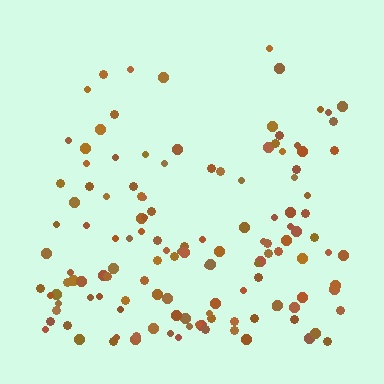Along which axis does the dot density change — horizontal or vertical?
Vertical.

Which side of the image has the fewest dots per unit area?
The top.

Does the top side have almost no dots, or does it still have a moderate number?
Still a moderate number, just noticeably fewer than the bottom.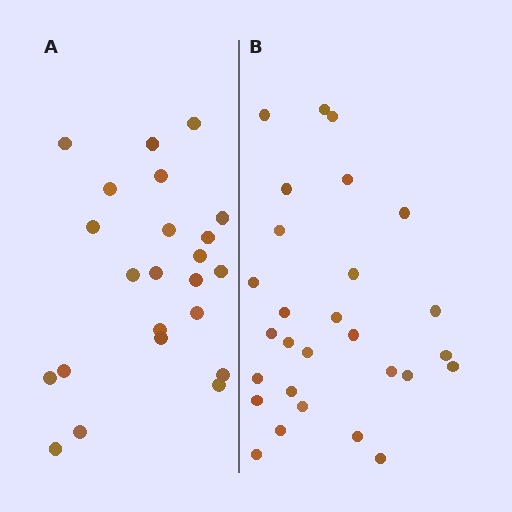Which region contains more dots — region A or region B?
Region B (the right region) has more dots.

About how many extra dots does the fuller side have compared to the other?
Region B has about 5 more dots than region A.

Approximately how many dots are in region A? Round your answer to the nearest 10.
About 20 dots. (The exact count is 23, which rounds to 20.)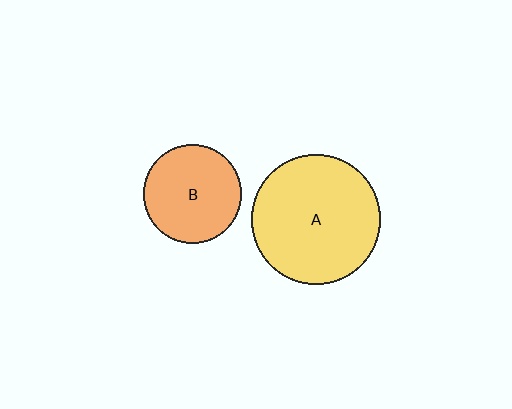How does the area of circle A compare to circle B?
Approximately 1.7 times.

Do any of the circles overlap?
No, none of the circles overlap.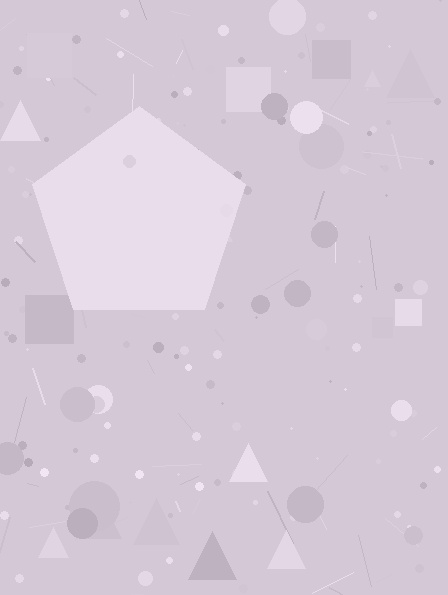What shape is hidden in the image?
A pentagon is hidden in the image.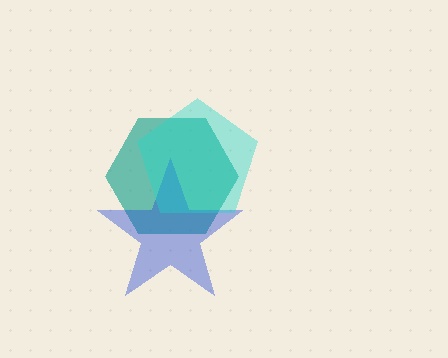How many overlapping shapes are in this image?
There are 3 overlapping shapes in the image.